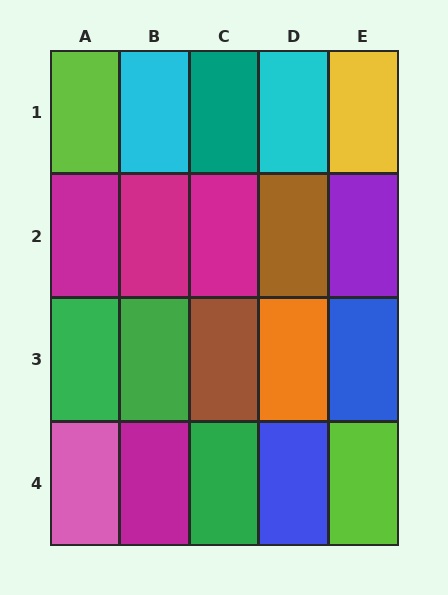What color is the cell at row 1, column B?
Cyan.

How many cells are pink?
1 cell is pink.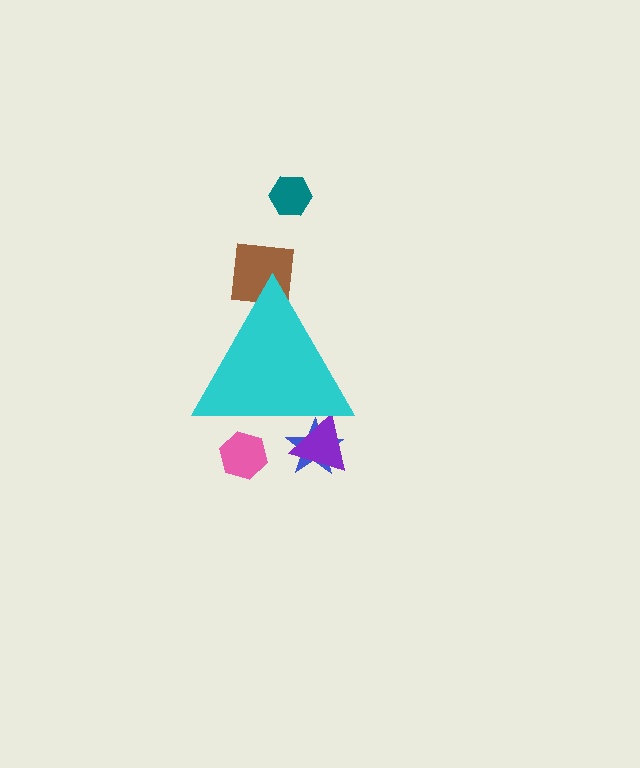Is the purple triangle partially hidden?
Yes, the purple triangle is partially hidden behind the cyan triangle.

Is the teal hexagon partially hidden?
No, the teal hexagon is fully visible.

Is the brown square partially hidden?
Yes, the brown square is partially hidden behind the cyan triangle.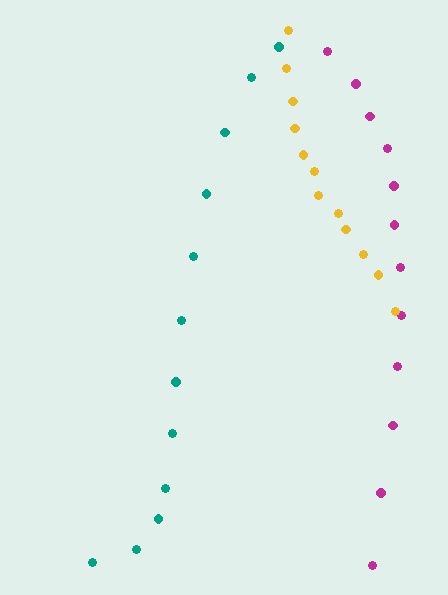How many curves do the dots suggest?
There are 3 distinct paths.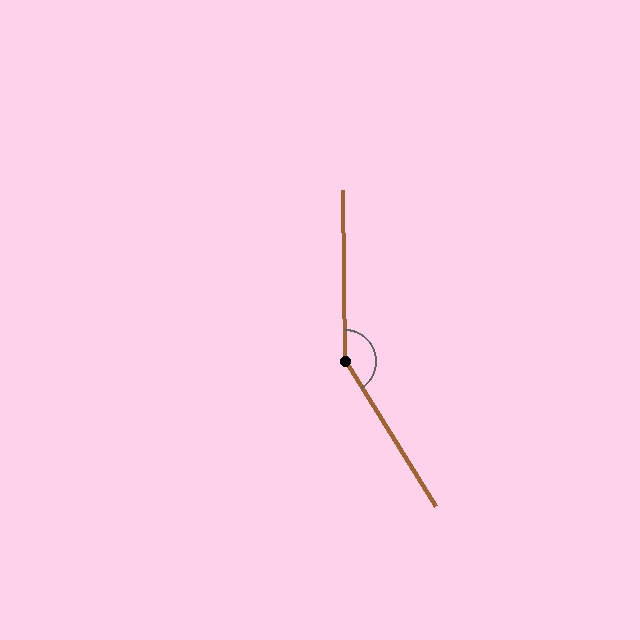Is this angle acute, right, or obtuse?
It is obtuse.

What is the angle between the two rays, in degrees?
Approximately 149 degrees.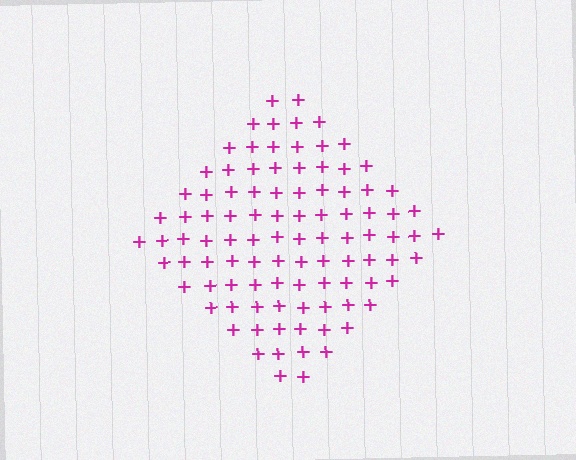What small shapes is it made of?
It is made of small plus signs.